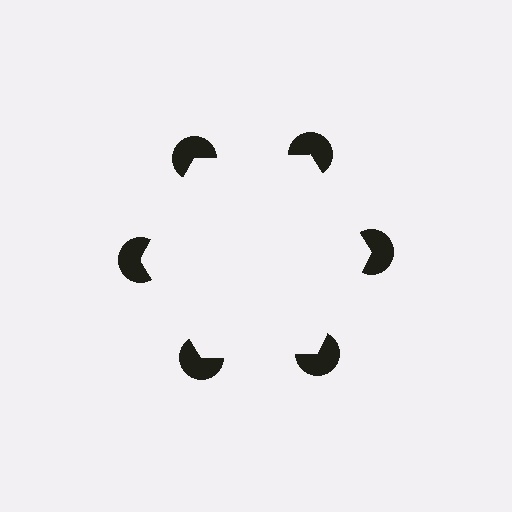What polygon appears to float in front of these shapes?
An illusory hexagon — its edges are inferred from the aligned wedge cuts in the pac-man discs, not physically drawn.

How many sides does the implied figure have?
6 sides.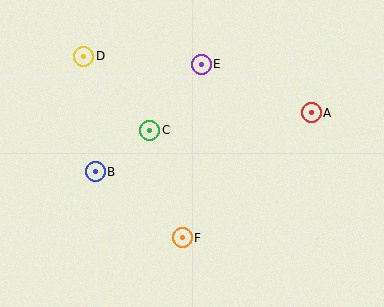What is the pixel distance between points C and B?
The distance between C and B is 69 pixels.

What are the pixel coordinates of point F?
Point F is at (182, 238).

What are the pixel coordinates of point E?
Point E is at (201, 64).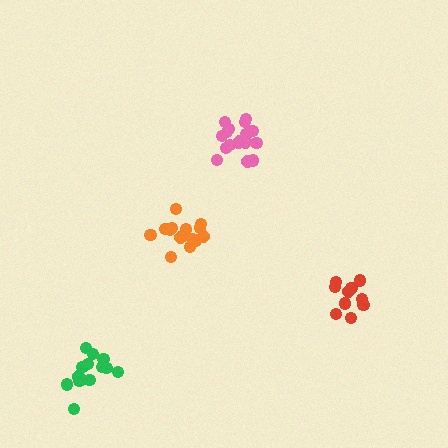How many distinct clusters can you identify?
There are 4 distinct clusters.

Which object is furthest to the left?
The green cluster is leftmost.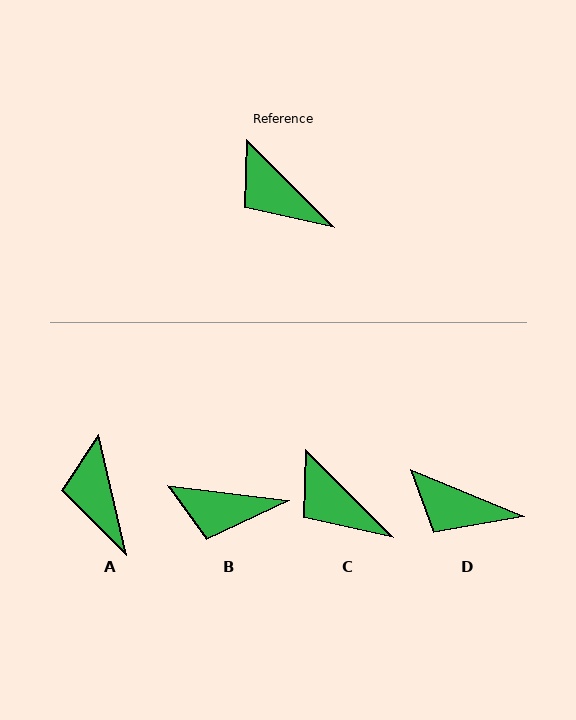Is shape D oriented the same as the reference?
No, it is off by about 22 degrees.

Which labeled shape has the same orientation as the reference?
C.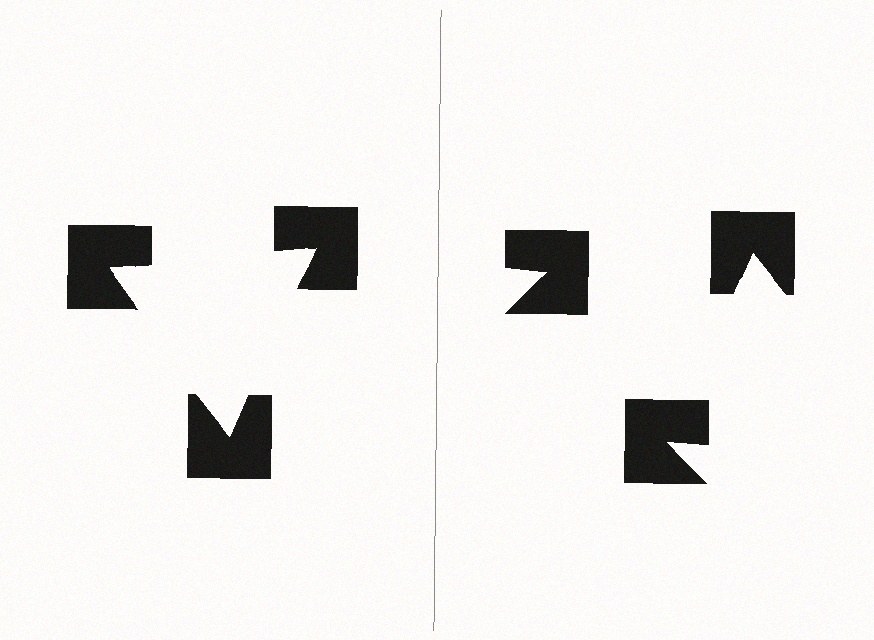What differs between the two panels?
The notched squares are positioned identically on both sides; only the wedge orientations differ. On the left they align to a triangle; on the right they are misaligned.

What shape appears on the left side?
An illusory triangle.